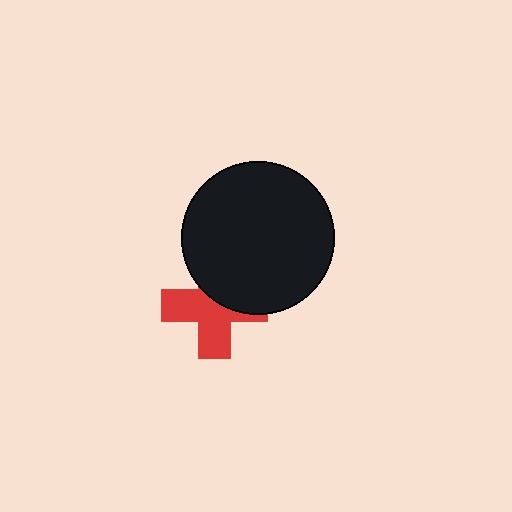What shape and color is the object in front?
The object in front is a black circle.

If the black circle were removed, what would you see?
You would see the complete red cross.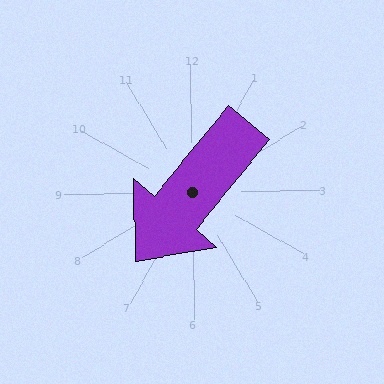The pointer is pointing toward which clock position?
Roughly 7 o'clock.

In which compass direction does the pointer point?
Southwest.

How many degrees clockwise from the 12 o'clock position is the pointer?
Approximately 220 degrees.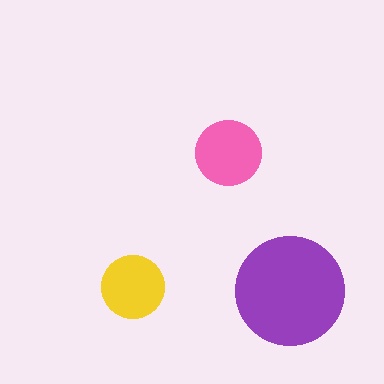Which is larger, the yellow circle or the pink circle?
The pink one.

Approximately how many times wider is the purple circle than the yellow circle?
About 1.5 times wider.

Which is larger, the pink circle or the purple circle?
The purple one.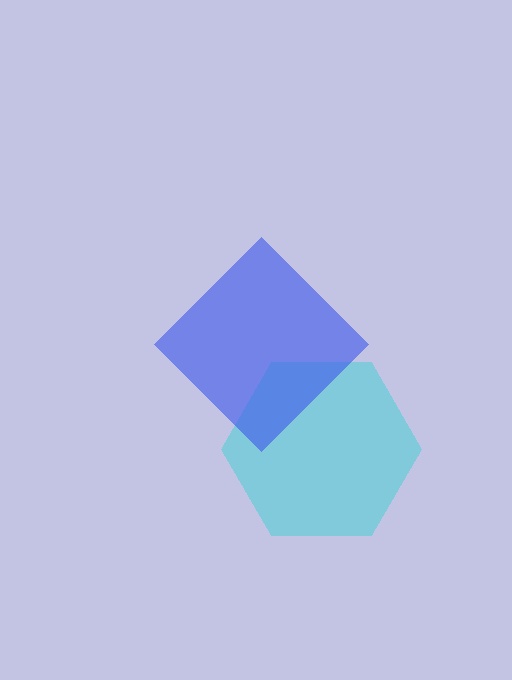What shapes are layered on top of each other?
The layered shapes are: a cyan hexagon, a blue diamond.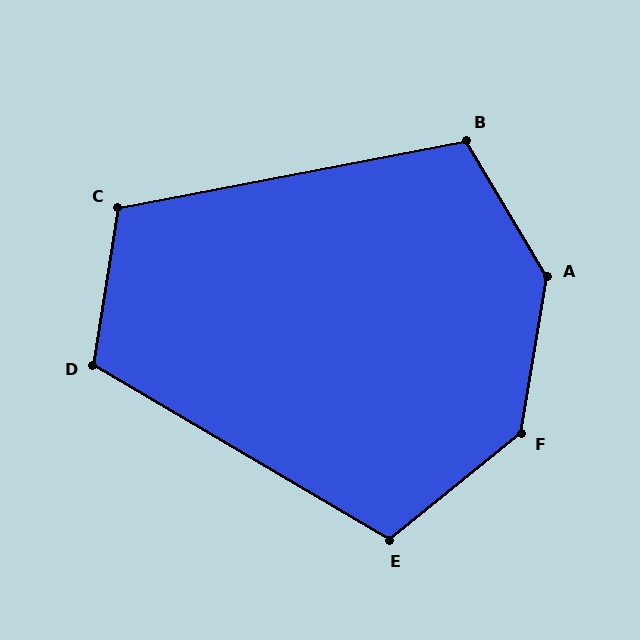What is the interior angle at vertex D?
Approximately 112 degrees (obtuse).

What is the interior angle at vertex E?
Approximately 110 degrees (obtuse).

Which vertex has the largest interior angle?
A, at approximately 140 degrees.